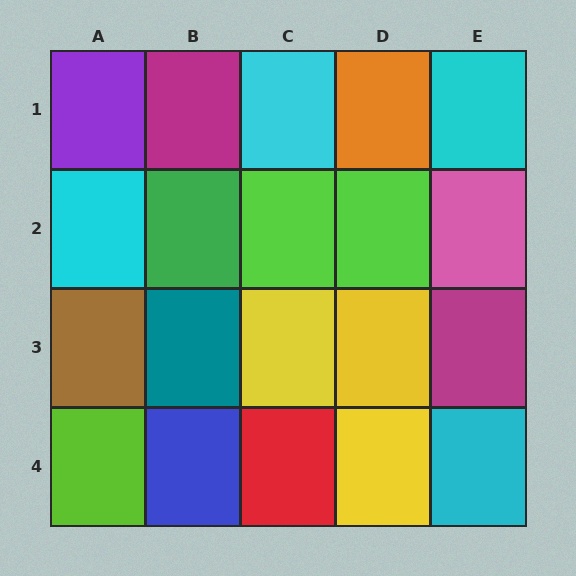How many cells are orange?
1 cell is orange.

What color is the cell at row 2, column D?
Lime.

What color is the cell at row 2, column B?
Green.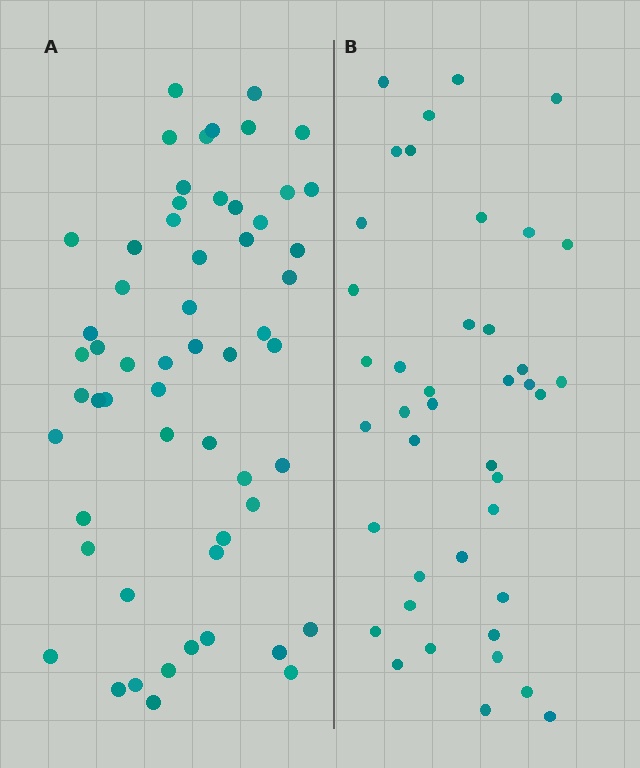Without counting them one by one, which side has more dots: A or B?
Region A (the left region) has more dots.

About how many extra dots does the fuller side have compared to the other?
Region A has approximately 15 more dots than region B.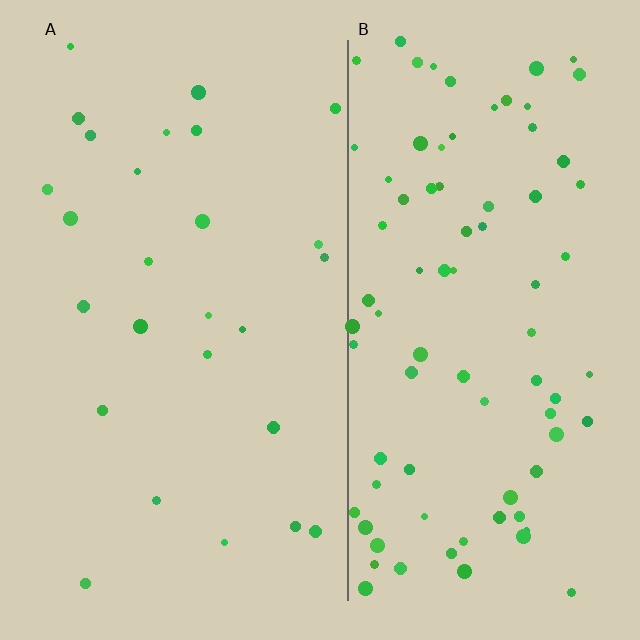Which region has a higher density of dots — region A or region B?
B (the right).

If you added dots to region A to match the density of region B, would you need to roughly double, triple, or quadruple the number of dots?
Approximately triple.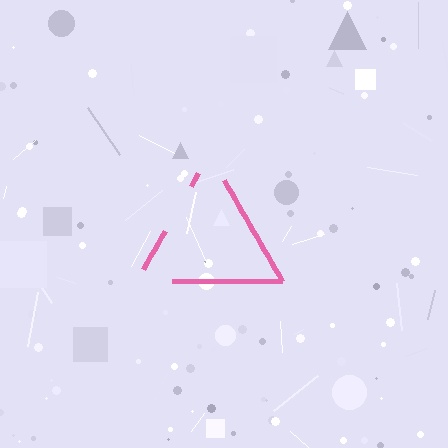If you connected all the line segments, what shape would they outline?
They would outline a triangle.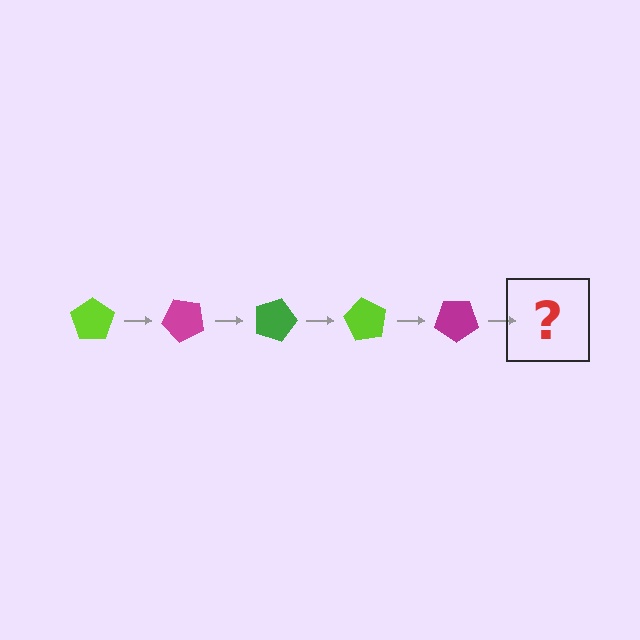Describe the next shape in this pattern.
It should be a green pentagon, rotated 225 degrees from the start.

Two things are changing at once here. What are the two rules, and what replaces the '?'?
The two rules are that it rotates 45 degrees each step and the color cycles through lime, magenta, and green. The '?' should be a green pentagon, rotated 225 degrees from the start.